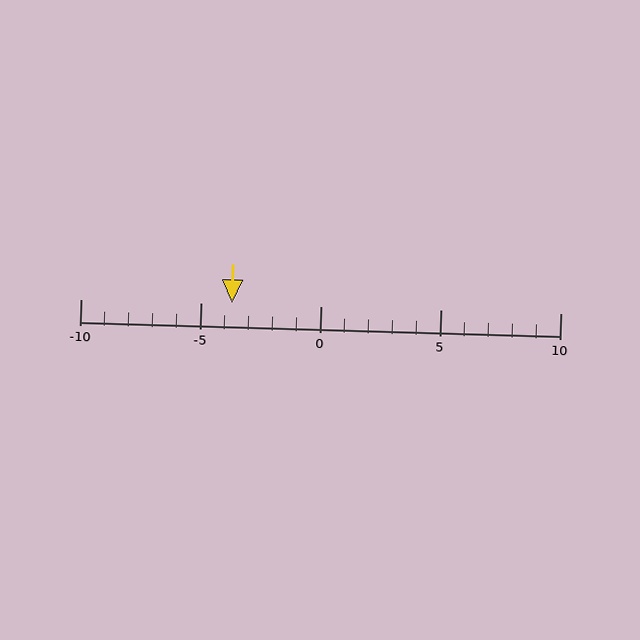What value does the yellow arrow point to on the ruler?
The yellow arrow points to approximately -4.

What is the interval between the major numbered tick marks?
The major tick marks are spaced 5 units apart.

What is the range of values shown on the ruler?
The ruler shows values from -10 to 10.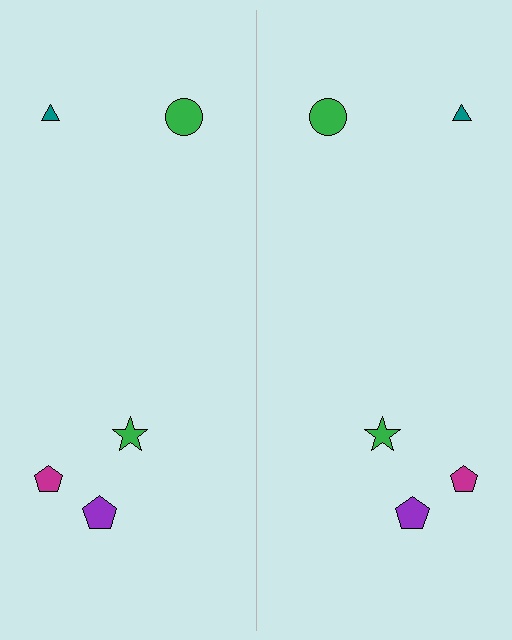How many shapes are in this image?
There are 10 shapes in this image.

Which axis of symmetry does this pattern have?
The pattern has a vertical axis of symmetry running through the center of the image.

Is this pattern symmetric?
Yes, this pattern has bilateral (reflection) symmetry.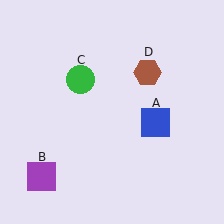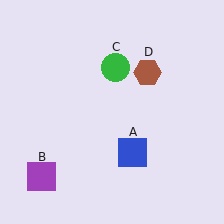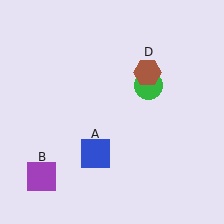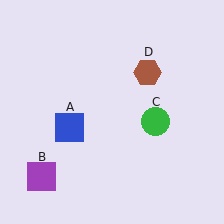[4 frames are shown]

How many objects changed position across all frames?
2 objects changed position: blue square (object A), green circle (object C).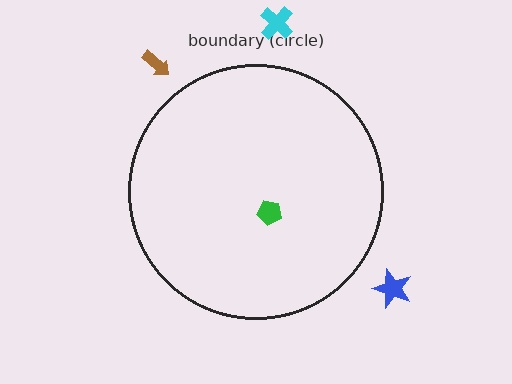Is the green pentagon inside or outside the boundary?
Inside.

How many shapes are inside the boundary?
1 inside, 3 outside.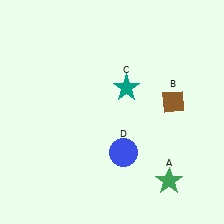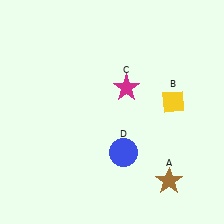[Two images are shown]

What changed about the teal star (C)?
In Image 1, C is teal. In Image 2, it changed to magenta.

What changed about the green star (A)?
In Image 1, A is green. In Image 2, it changed to brown.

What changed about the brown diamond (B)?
In Image 1, B is brown. In Image 2, it changed to yellow.